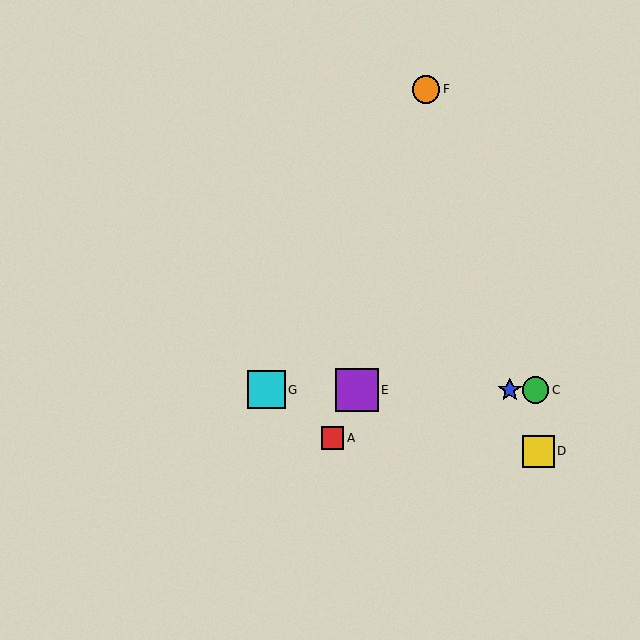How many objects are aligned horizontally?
4 objects (B, C, E, G) are aligned horizontally.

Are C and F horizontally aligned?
No, C is at y≈390 and F is at y≈89.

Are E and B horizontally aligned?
Yes, both are at y≈390.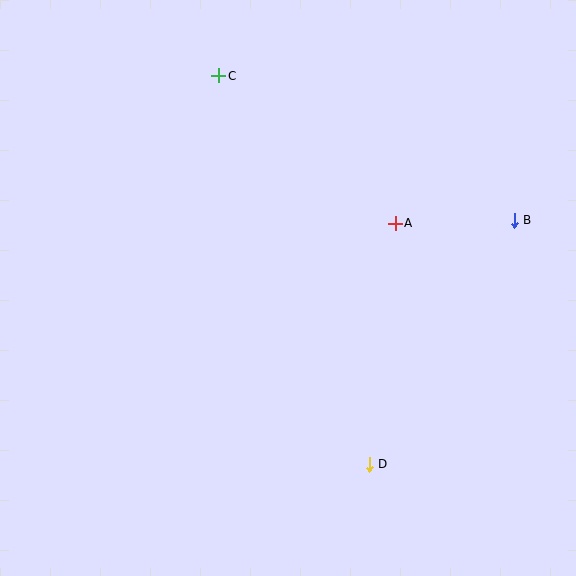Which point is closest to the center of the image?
Point A at (395, 223) is closest to the center.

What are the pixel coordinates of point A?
Point A is at (395, 223).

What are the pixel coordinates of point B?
Point B is at (514, 220).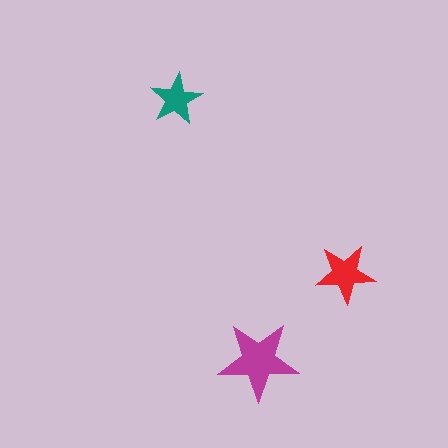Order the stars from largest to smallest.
the magenta one, the red one, the teal one.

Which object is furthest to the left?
The teal star is leftmost.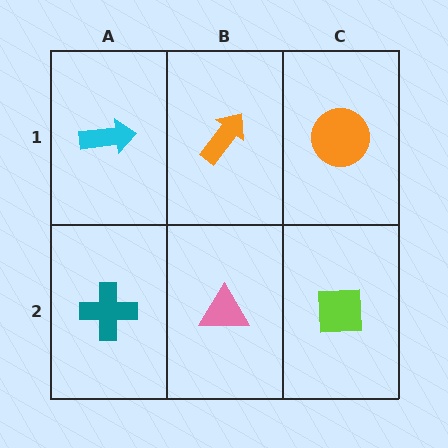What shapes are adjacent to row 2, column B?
An orange arrow (row 1, column B), a teal cross (row 2, column A), a lime square (row 2, column C).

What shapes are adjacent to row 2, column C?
An orange circle (row 1, column C), a pink triangle (row 2, column B).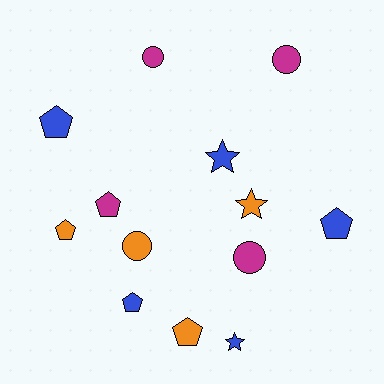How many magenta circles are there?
There are 3 magenta circles.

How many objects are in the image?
There are 13 objects.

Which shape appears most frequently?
Pentagon, with 6 objects.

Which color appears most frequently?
Blue, with 5 objects.